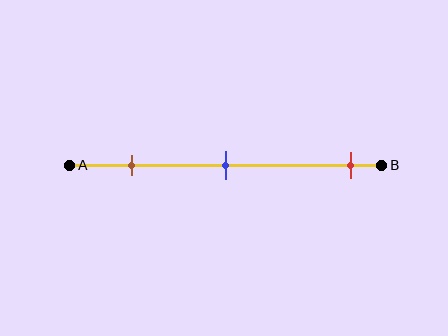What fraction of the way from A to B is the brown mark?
The brown mark is approximately 20% (0.2) of the way from A to B.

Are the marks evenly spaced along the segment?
No, the marks are not evenly spaced.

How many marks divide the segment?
There are 3 marks dividing the segment.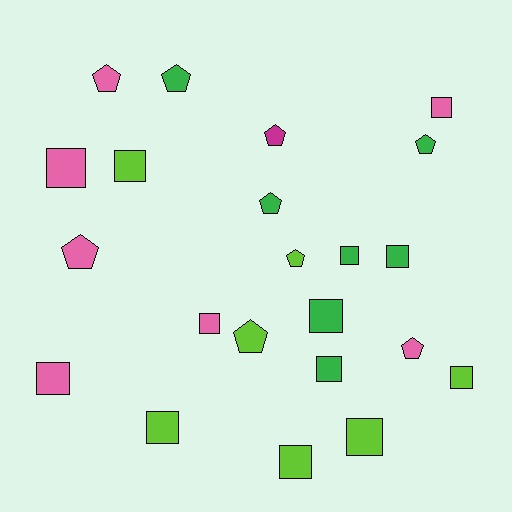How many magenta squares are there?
There are no magenta squares.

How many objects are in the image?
There are 22 objects.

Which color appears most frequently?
Pink, with 7 objects.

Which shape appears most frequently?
Square, with 13 objects.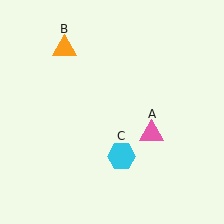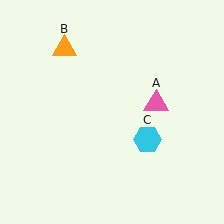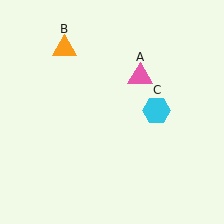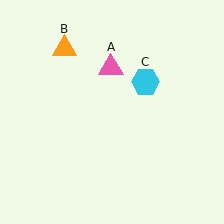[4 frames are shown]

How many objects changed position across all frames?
2 objects changed position: pink triangle (object A), cyan hexagon (object C).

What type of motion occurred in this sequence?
The pink triangle (object A), cyan hexagon (object C) rotated counterclockwise around the center of the scene.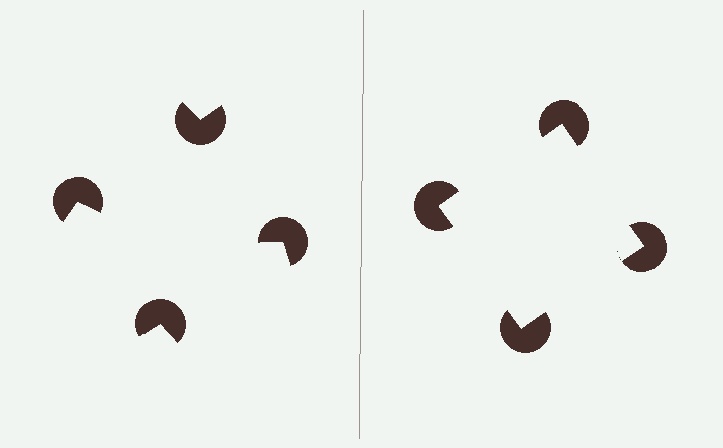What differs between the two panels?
The pac-man discs are positioned identically on both sides; only the wedge orientations differ. On the right they align to a square; on the left they are misaligned.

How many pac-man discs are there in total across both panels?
8 — 4 on each side.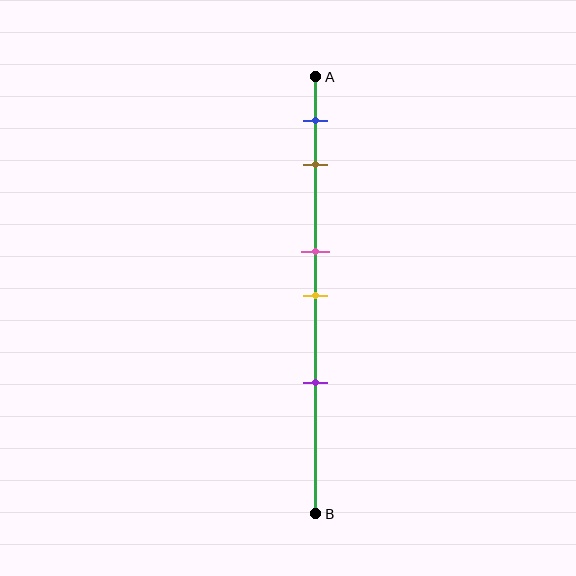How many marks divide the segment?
There are 5 marks dividing the segment.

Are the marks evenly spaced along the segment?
No, the marks are not evenly spaced.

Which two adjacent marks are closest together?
The pink and yellow marks are the closest adjacent pair.